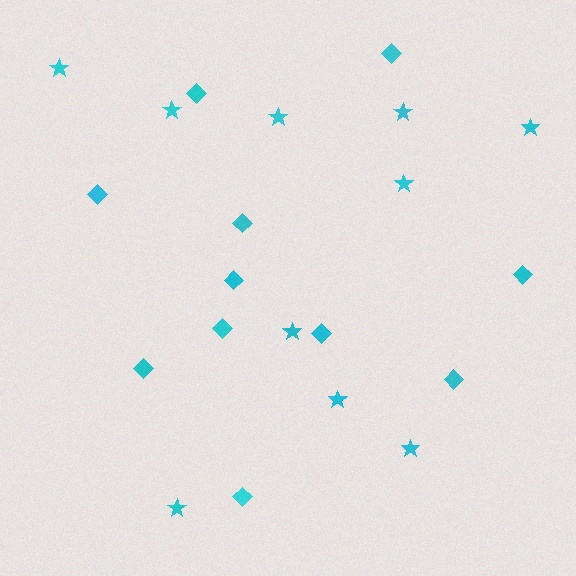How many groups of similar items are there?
There are 2 groups: one group of diamonds (11) and one group of stars (10).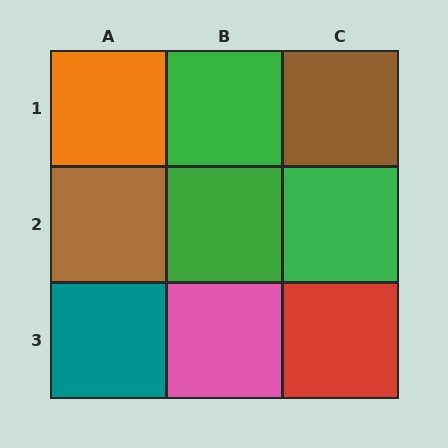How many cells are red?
1 cell is red.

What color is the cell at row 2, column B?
Green.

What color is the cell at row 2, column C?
Green.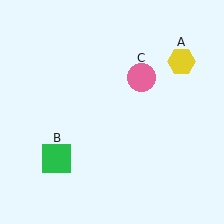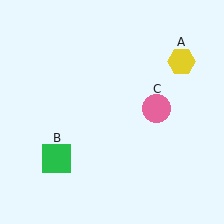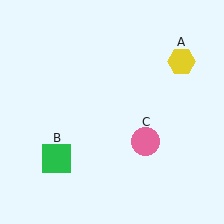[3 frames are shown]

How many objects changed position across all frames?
1 object changed position: pink circle (object C).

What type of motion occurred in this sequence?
The pink circle (object C) rotated clockwise around the center of the scene.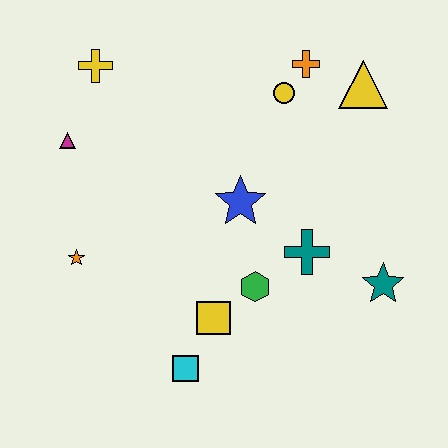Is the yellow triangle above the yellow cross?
No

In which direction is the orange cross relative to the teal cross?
The orange cross is above the teal cross.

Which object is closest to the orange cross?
The yellow circle is closest to the orange cross.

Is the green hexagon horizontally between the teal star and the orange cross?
No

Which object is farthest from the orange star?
The yellow triangle is farthest from the orange star.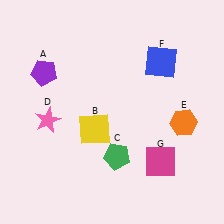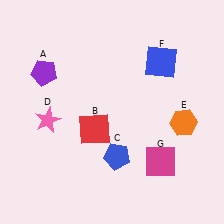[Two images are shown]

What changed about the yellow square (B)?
In Image 1, B is yellow. In Image 2, it changed to red.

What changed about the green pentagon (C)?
In Image 1, C is green. In Image 2, it changed to blue.